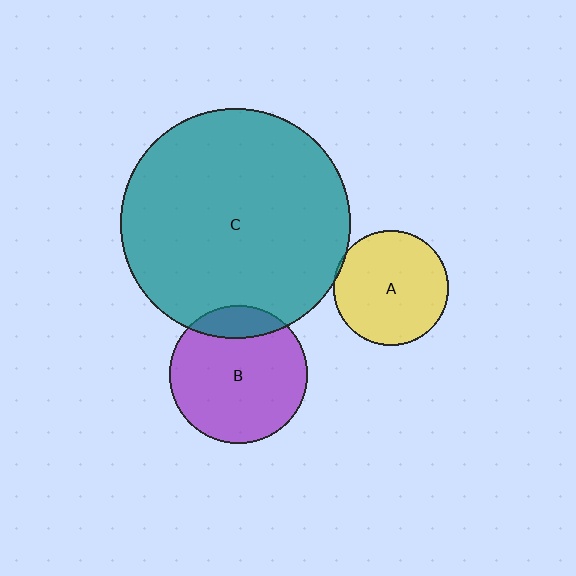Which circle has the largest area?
Circle C (teal).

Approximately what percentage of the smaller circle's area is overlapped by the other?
Approximately 15%.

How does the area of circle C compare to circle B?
Approximately 2.8 times.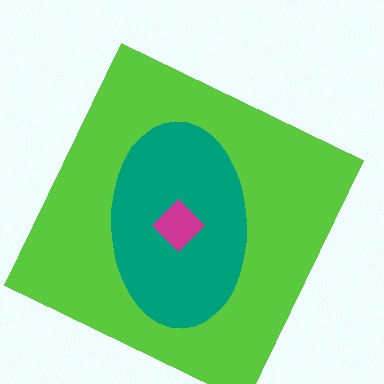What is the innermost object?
The magenta diamond.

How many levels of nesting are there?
3.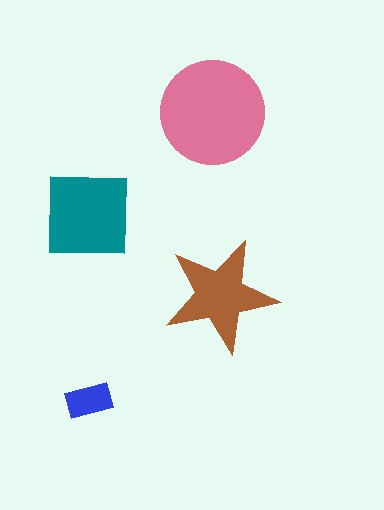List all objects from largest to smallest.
The pink circle, the teal square, the brown star, the blue rectangle.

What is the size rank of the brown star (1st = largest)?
3rd.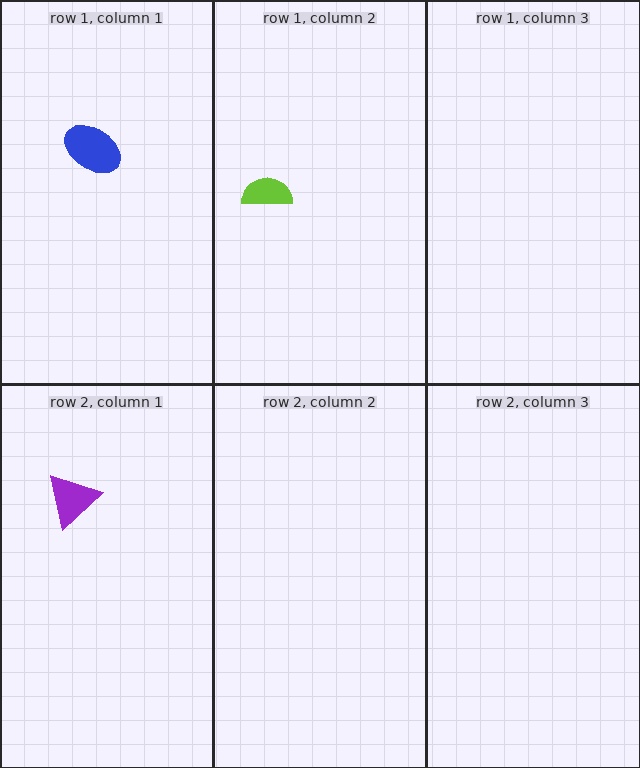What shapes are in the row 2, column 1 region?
The purple triangle.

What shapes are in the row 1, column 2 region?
The lime semicircle.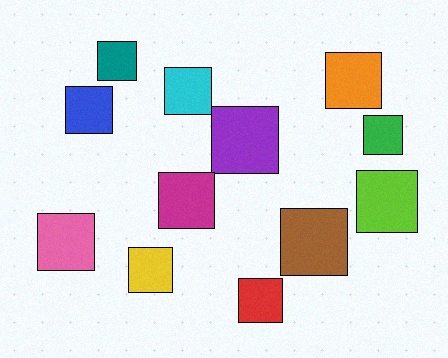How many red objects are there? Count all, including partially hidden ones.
There is 1 red object.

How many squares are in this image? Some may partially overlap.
There are 12 squares.